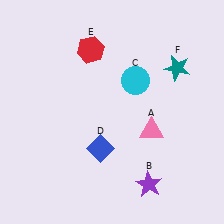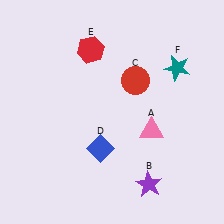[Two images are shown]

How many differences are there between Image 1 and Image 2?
There is 1 difference between the two images.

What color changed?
The circle (C) changed from cyan in Image 1 to red in Image 2.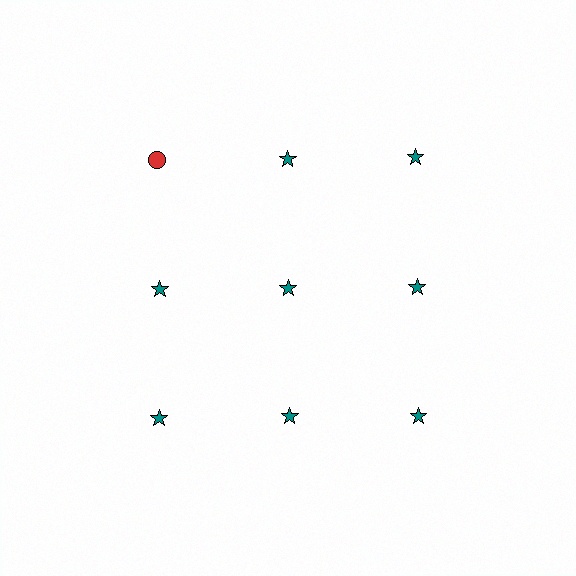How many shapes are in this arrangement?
There are 9 shapes arranged in a grid pattern.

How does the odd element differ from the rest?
It differs in both color (red instead of teal) and shape (circle instead of star).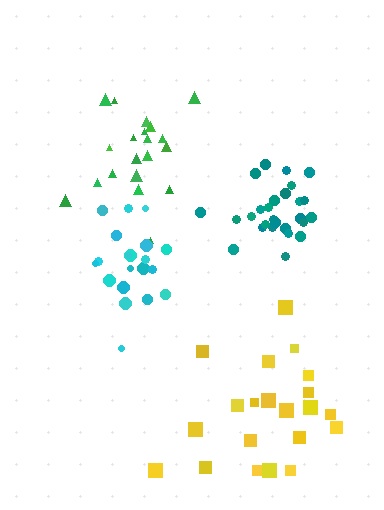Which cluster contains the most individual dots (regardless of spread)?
Teal (27).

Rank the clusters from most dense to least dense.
teal, cyan, green, yellow.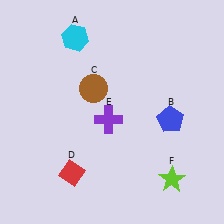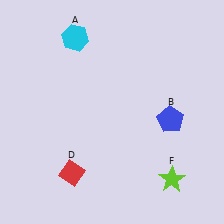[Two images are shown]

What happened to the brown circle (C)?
The brown circle (C) was removed in Image 2. It was in the top-left area of Image 1.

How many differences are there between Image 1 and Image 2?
There are 2 differences between the two images.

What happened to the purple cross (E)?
The purple cross (E) was removed in Image 2. It was in the bottom-left area of Image 1.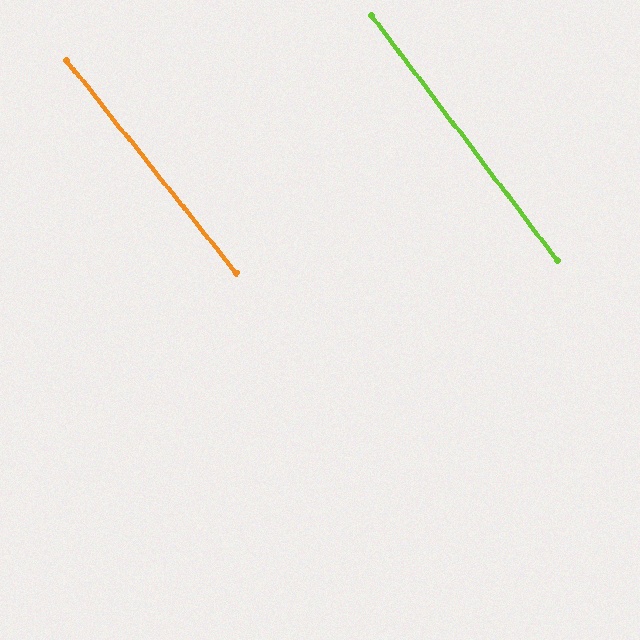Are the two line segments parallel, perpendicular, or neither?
Parallel — their directions differ by only 1.4°.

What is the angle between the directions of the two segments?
Approximately 1 degree.